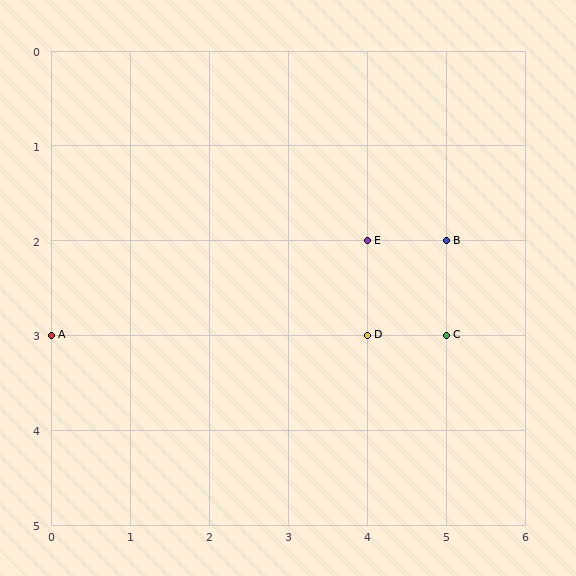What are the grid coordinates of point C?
Point C is at grid coordinates (5, 3).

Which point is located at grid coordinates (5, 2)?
Point B is at (5, 2).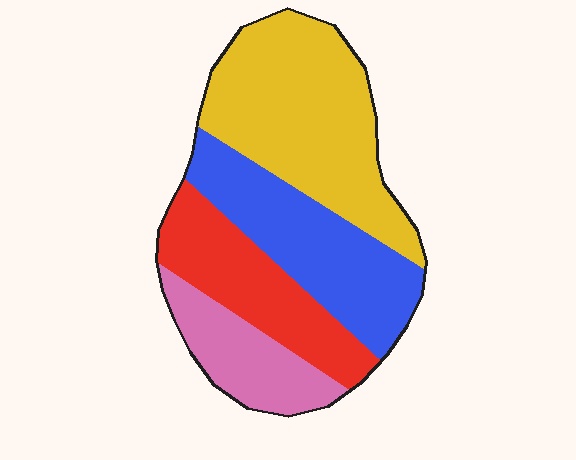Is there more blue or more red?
Blue.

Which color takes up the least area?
Pink, at roughly 15%.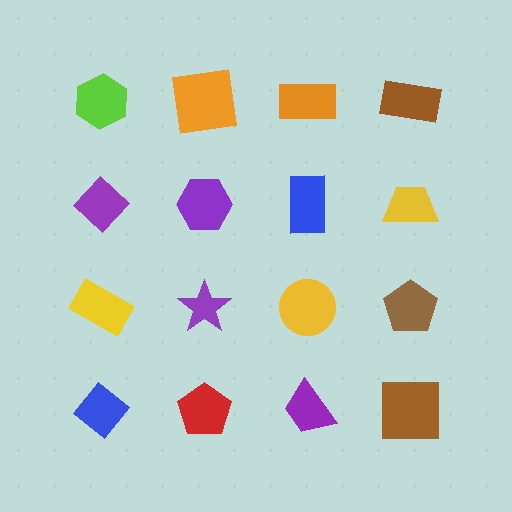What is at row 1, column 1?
A lime hexagon.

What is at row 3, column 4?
A brown pentagon.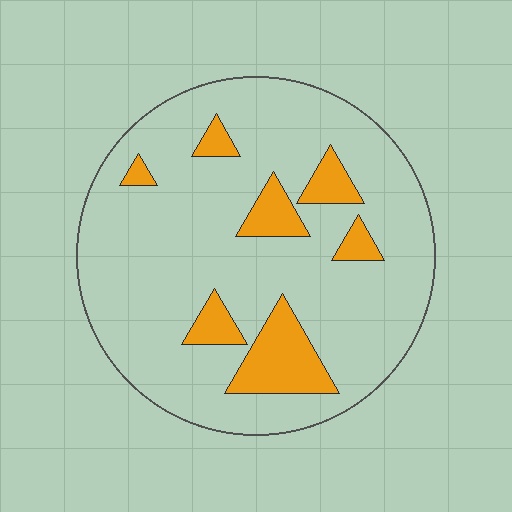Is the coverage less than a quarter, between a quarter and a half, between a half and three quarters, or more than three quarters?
Less than a quarter.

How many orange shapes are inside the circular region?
7.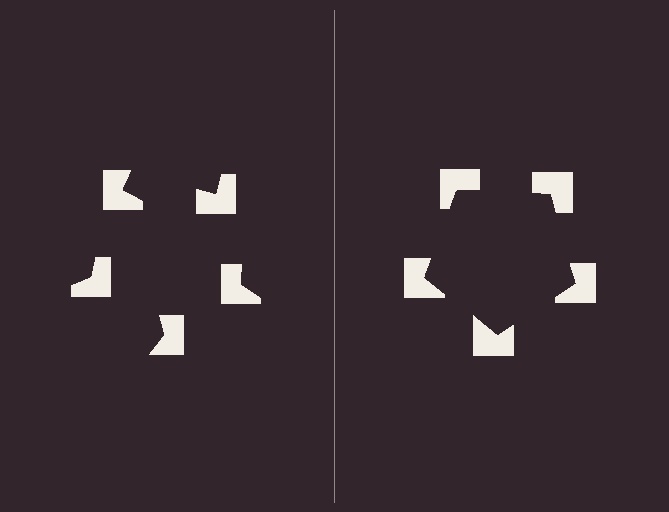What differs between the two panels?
The notched squares are positioned identically on both sides; only the wedge orientations differ. On the right they align to a pentagon; on the left they are misaligned.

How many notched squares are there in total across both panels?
10 — 5 on each side.